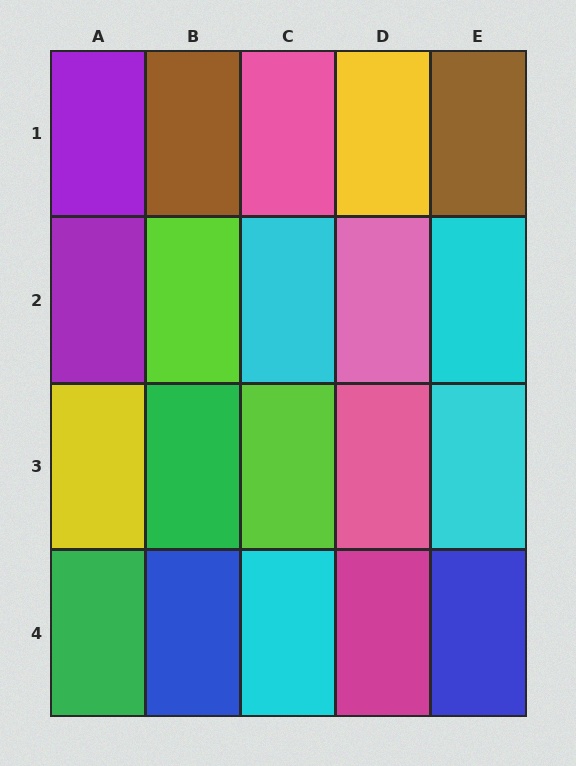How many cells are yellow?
2 cells are yellow.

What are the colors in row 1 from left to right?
Purple, brown, pink, yellow, brown.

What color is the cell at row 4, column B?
Blue.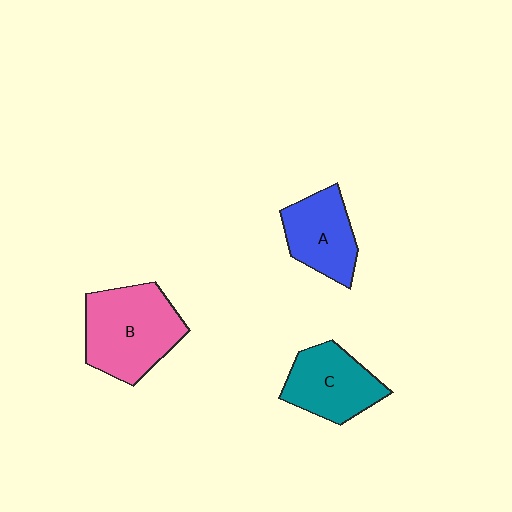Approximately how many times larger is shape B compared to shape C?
Approximately 1.4 times.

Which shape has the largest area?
Shape B (pink).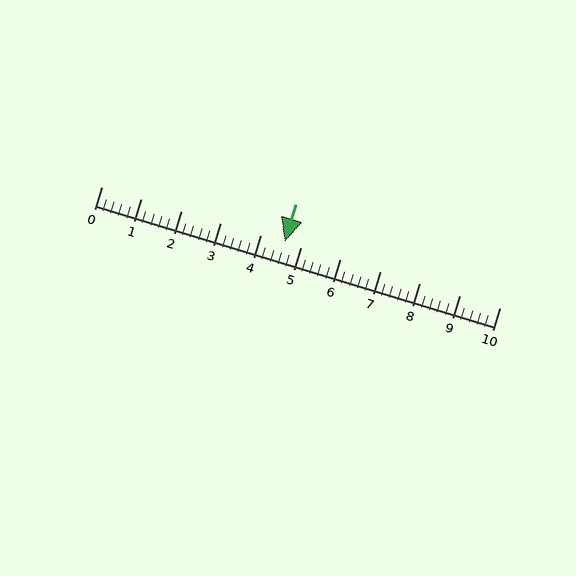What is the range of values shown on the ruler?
The ruler shows values from 0 to 10.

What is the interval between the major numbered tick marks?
The major tick marks are spaced 1 units apart.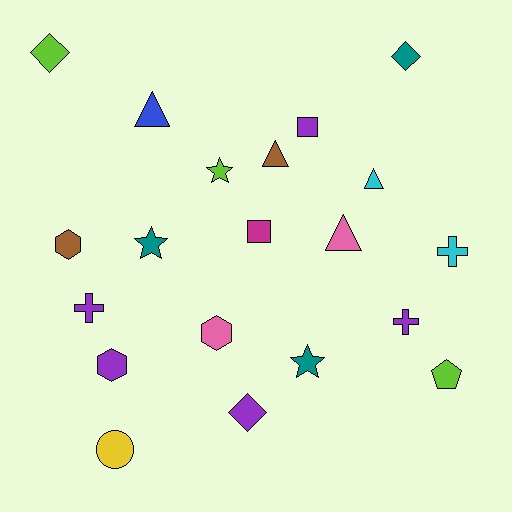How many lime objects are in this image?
There are 3 lime objects.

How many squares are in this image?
There are 2 squares.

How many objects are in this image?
There are 20 objects.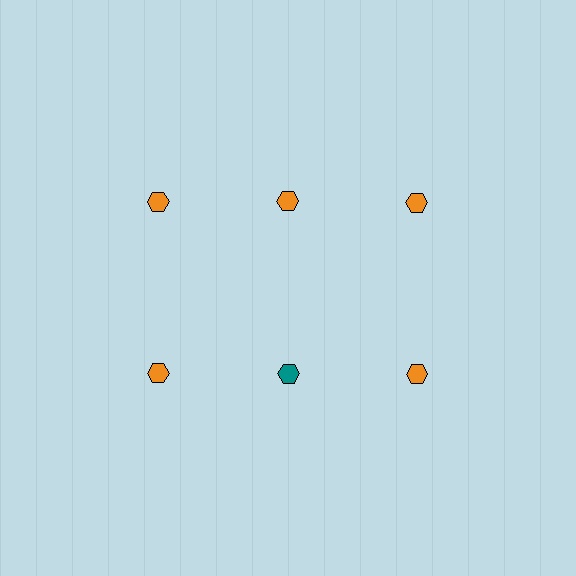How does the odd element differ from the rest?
It has a different color: teal instead of orange.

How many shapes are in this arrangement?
There are 6 shapes arranged in a grid pattern.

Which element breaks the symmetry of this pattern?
The teal hexagon in the second row, second from left column breaks the symmetry. All other shapes are orange hexagons.